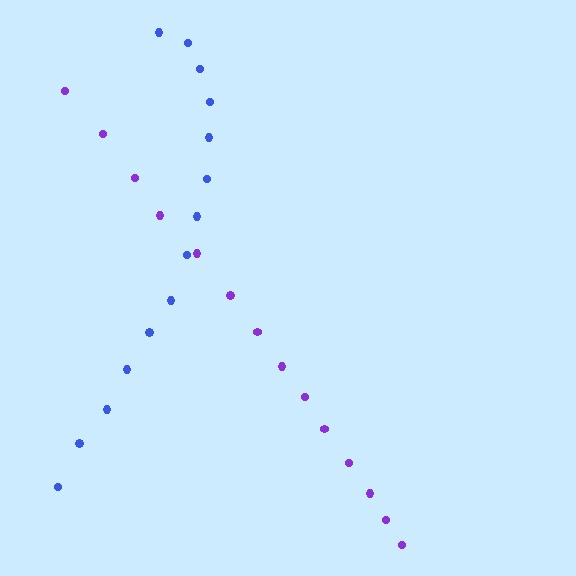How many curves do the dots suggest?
There are 2 distinct paths.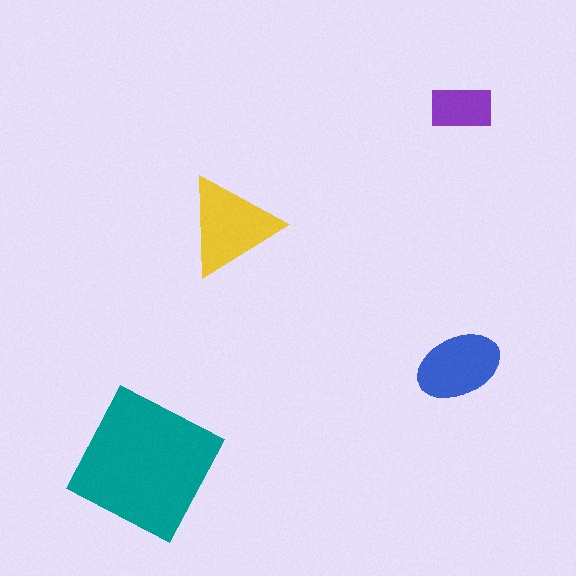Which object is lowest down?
The teal square is bottommost.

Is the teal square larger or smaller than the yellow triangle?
Larger.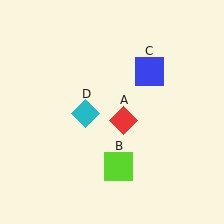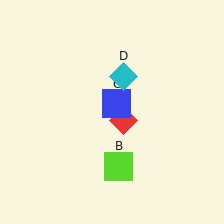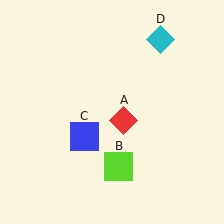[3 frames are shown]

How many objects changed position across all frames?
2 objects changed position: blue square (object C), cyan diamond (object D).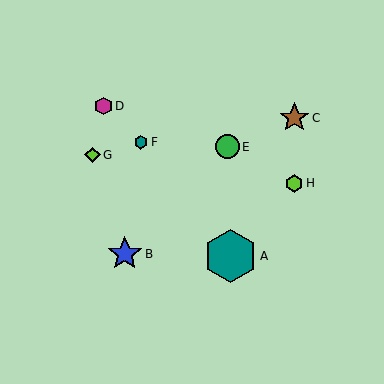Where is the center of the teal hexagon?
The center of the teal hexagon is at (230, 256).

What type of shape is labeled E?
Shape E is a green circle.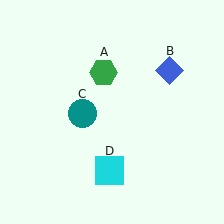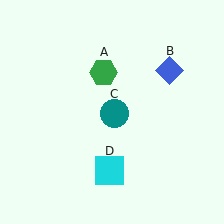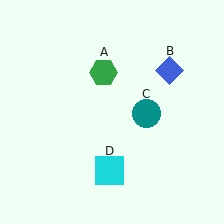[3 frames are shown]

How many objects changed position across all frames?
1 object changed position: teal circle (object C).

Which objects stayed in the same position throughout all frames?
Green hexagon (object A) and blue diamond (object B) and cyan square (object D) remained stationary.